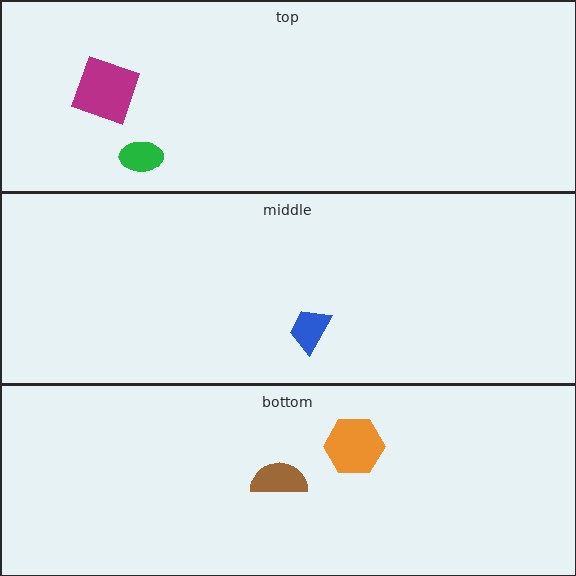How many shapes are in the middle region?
1.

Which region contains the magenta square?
The top region.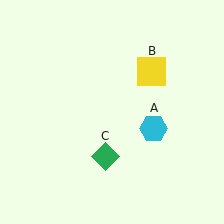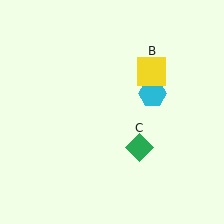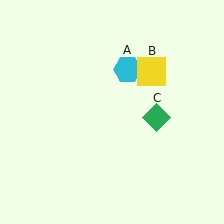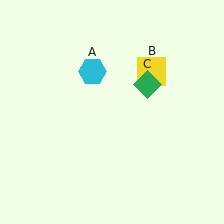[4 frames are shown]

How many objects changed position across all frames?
2 objects changed position: cyan hexagon (object A), green diamond (object C).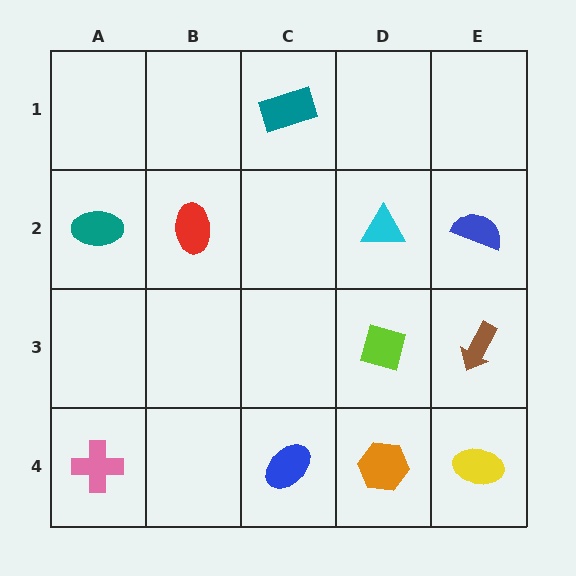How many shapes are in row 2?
4 shapes.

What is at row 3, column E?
A brown arrow.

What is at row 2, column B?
A red ellipse.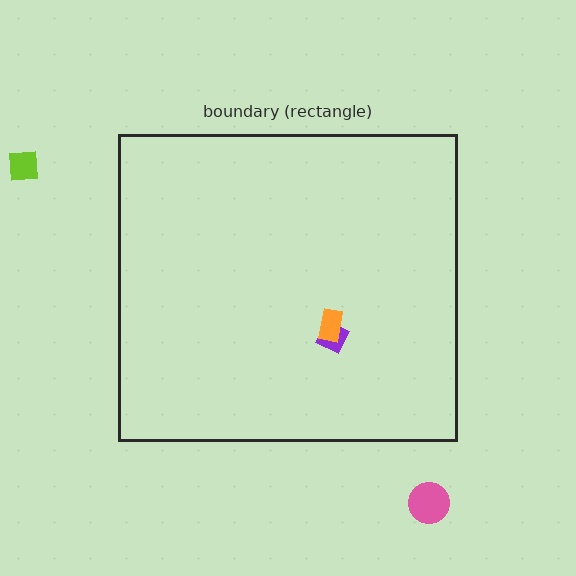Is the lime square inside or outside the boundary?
Outside.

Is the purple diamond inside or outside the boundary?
Inside.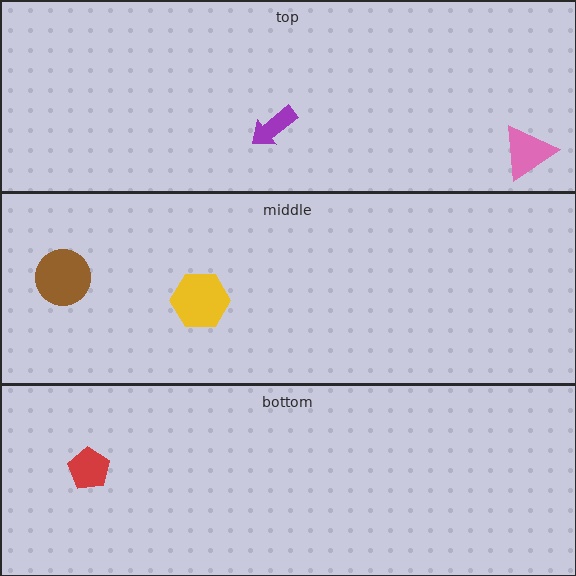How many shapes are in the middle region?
2.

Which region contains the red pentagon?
The bottom region.